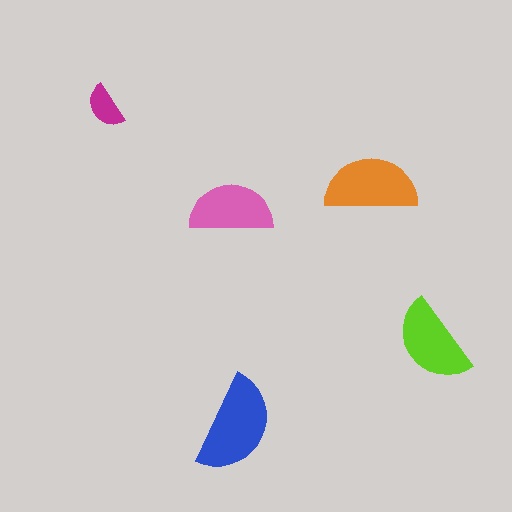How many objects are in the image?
There are 5 objects in the image.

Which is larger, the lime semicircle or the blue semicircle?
The blue one.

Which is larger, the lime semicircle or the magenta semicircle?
The lime one.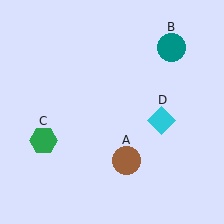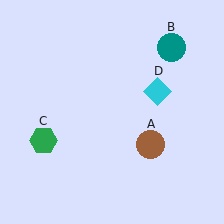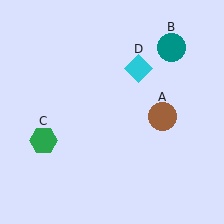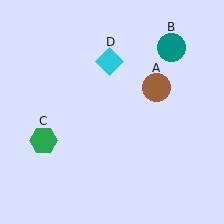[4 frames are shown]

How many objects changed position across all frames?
2 objects changed position: brown circle (object A), cyan diamond (object D).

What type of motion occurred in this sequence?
The brown circle (object A), cyan diamond (object D) rotated counterclockwise around the center of the scene.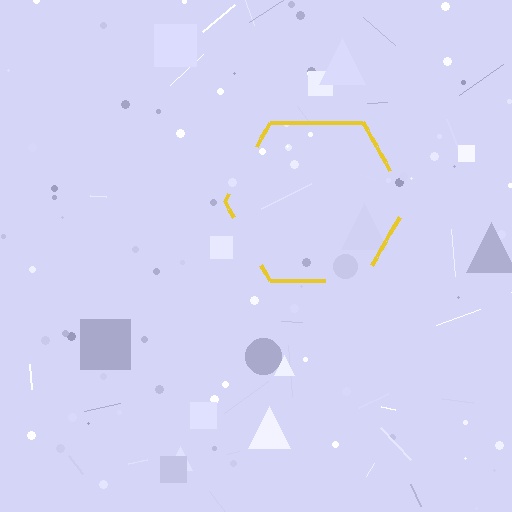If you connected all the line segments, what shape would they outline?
They would outline a hexagon.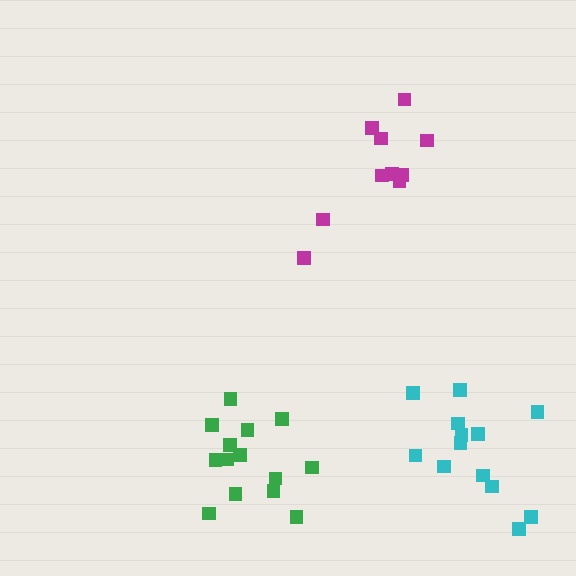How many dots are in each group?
Group 1: 13 dots, Group 2: 10 dots, Group 3: 14 dots (37 total).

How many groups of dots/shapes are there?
There are 3 groups.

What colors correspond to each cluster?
The clusters are colored: cyan, magenta, green.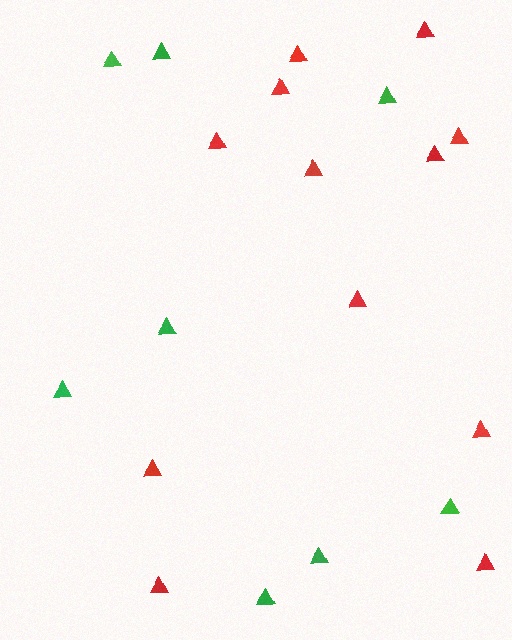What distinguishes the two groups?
There are 2 groups: one group of green triangles (8) and one group of red triangles (12).